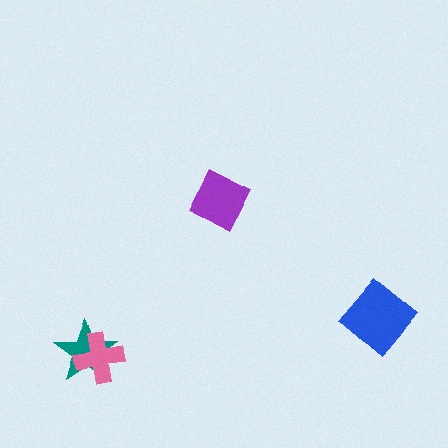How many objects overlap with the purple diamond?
0 objects overlap with the purple diamond.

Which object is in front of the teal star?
The pink cross is in front of the teal star.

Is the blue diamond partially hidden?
No, no other shape covers it.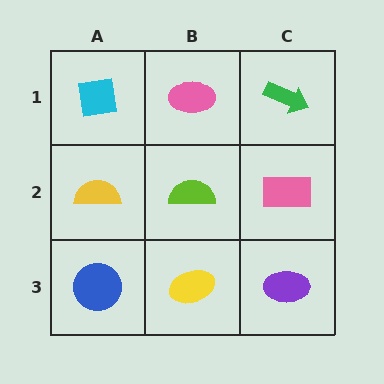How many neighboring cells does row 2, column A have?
3.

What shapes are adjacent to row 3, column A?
A yellow semicircle (row 2, column A), a yellow ellipse (row 3, column B).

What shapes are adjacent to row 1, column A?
A yellow semicircle (row 2, column A), a pink ellipse (row 1, column B).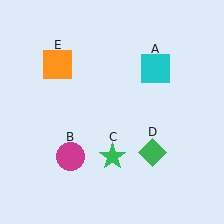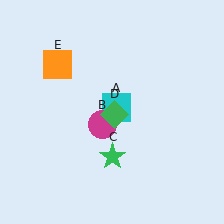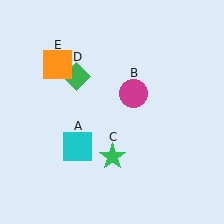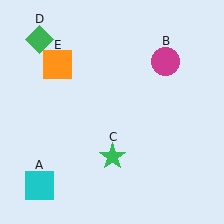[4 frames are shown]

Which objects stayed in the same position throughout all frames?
Green star (object C) and orange square (object E) remained stationary.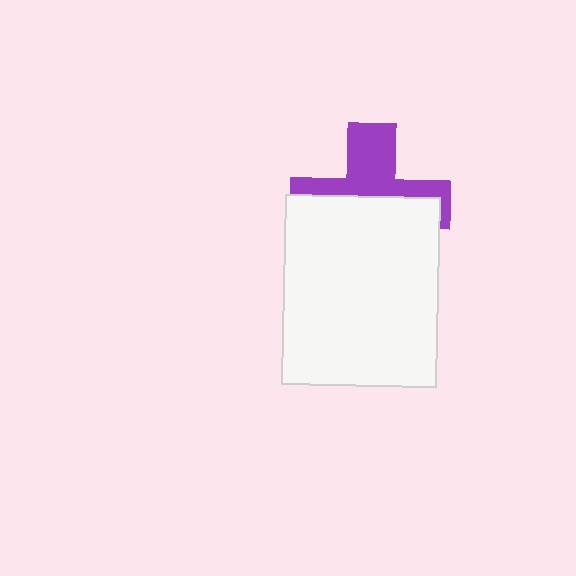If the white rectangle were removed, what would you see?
You would see the complete purple cross.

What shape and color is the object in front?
The object in front is a white rectangle.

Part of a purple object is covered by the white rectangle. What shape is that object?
It is a cross.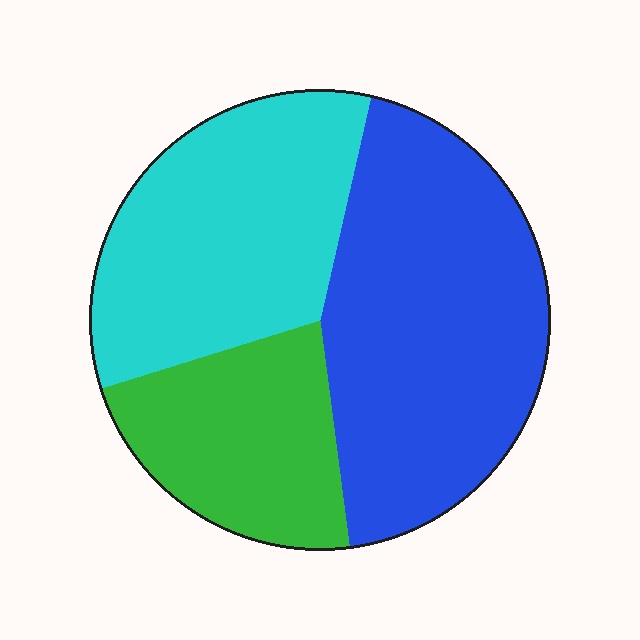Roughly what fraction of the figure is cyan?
Cyan takes up about one third (1/3) of the figure.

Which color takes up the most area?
Blue, at roughly 45%.